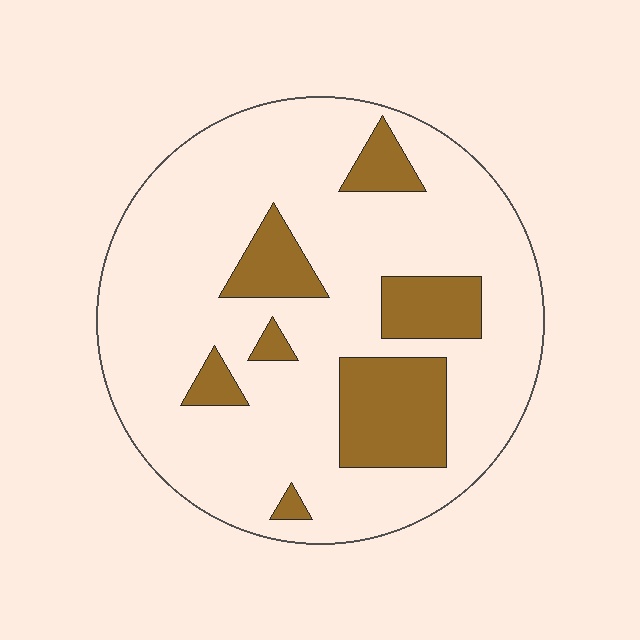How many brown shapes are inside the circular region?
7.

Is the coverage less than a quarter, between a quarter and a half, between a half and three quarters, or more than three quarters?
Less than a quarter.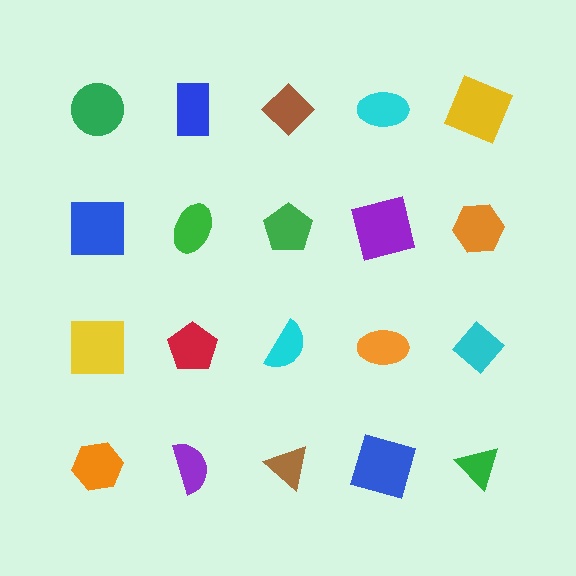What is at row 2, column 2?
A green ellipse.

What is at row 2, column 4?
A purple square.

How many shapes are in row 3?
5 shapes.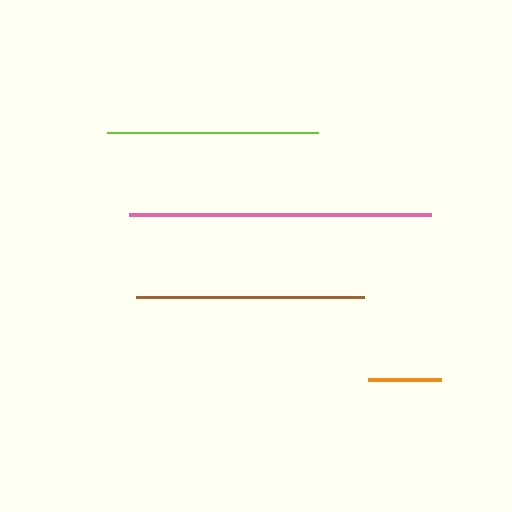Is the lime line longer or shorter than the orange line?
The lime line is longer than the orange line.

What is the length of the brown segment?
The brown segment is approximately 228 pixels long.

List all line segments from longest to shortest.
From longest to shortest: pink, brown, lime, orange.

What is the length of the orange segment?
The orange segment is approximately 73 pixels long.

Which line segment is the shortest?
The orange line is the shortest at approximately 73 pixels.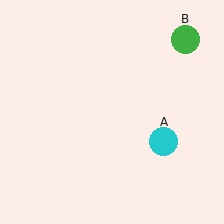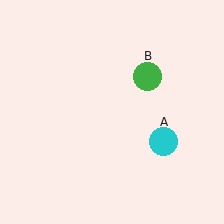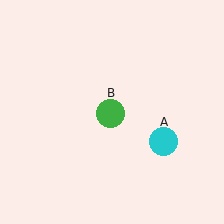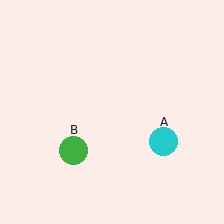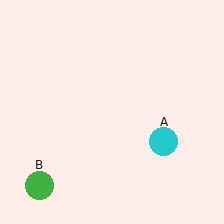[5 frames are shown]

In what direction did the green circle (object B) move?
The green circle (object B) moved down and to the left.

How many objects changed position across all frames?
1 object changed position: green circle (object B).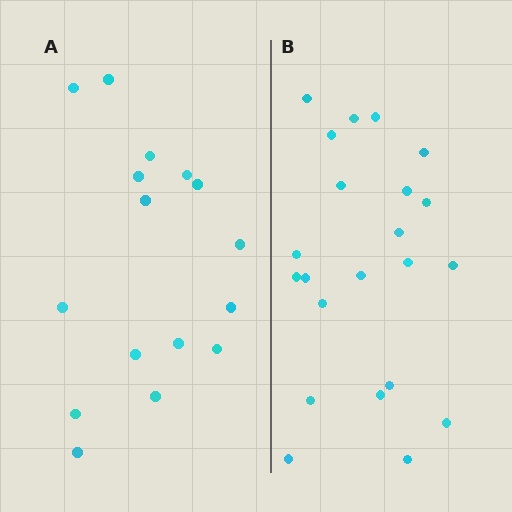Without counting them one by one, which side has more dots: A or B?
Region B (the right region) has more dots.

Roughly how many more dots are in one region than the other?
Region B has about 6 more dots than region A.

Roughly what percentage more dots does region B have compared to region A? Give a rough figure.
About 40% more.